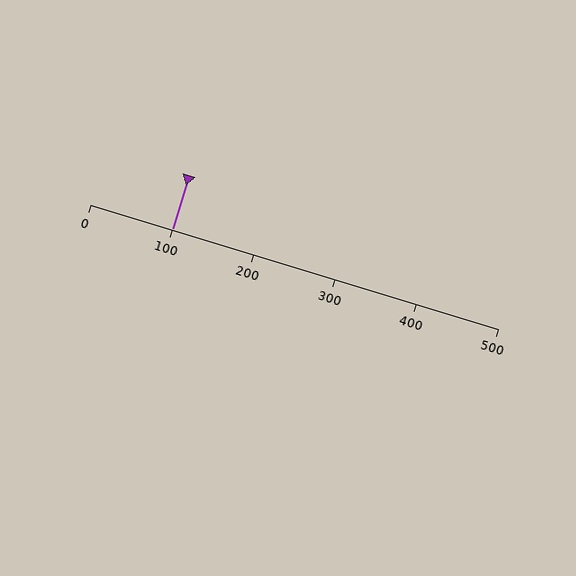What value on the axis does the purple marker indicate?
The marker indicates approximately 100.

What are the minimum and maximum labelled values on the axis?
The axis runs from 0 to 500.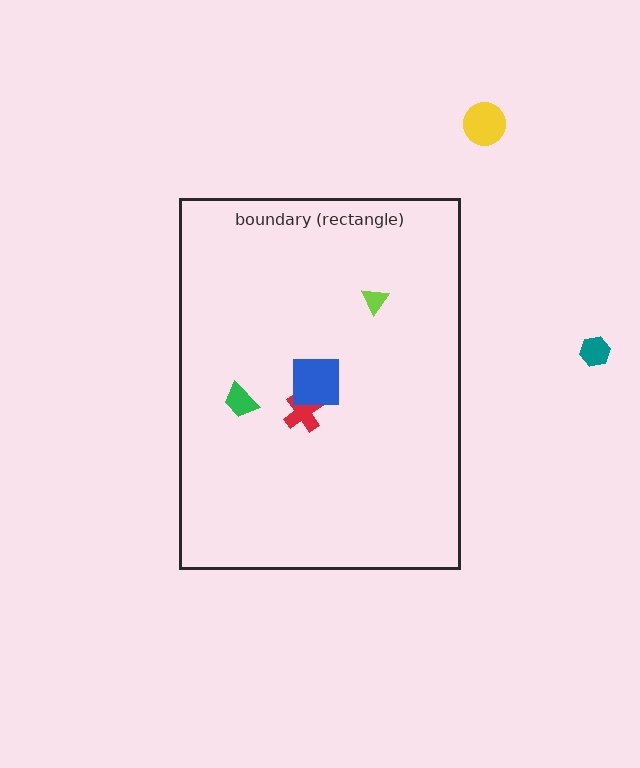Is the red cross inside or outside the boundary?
Inside.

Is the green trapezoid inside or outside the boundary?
Inside.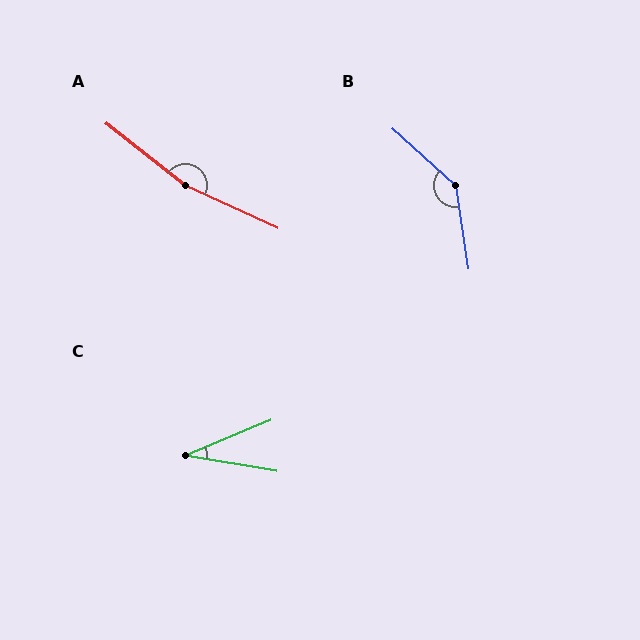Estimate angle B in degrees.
Approximately 141 degrees.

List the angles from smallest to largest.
C (32°), B (141°), A (167°).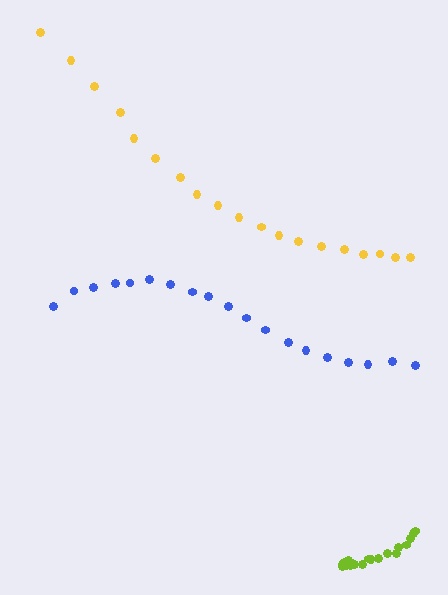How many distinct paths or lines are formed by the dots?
There are 3 distinct paths.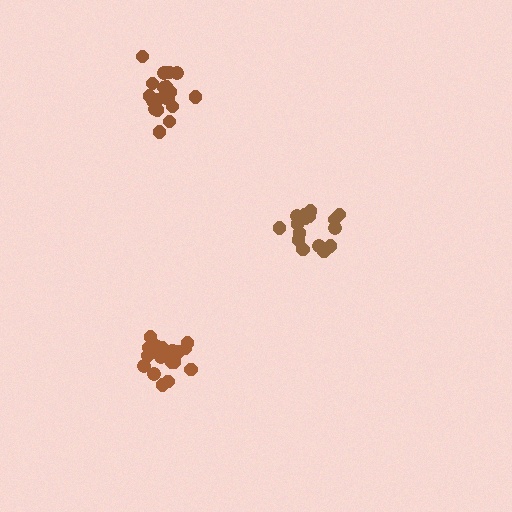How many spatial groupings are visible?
There are 3 spatial groupings.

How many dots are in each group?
Group 1: 20 dots, Group 2: 19 dots, Group 3: 18 dots (57 total).